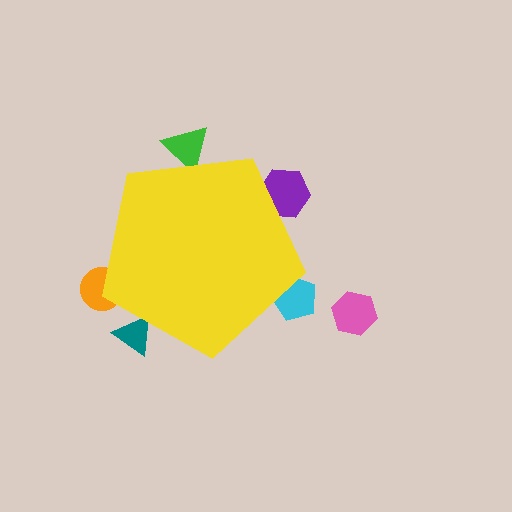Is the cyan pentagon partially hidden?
Yes, the cyan pentagon is partially hidden behind the yellow pentagon.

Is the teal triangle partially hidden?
Yes, the teal triangle is partially hidden behind the yellow pentagon.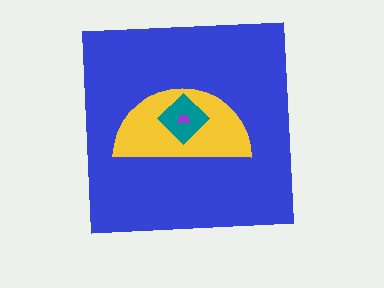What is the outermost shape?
The blue square.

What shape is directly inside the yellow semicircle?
The teal diamond.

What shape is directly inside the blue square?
The yellow semicircle.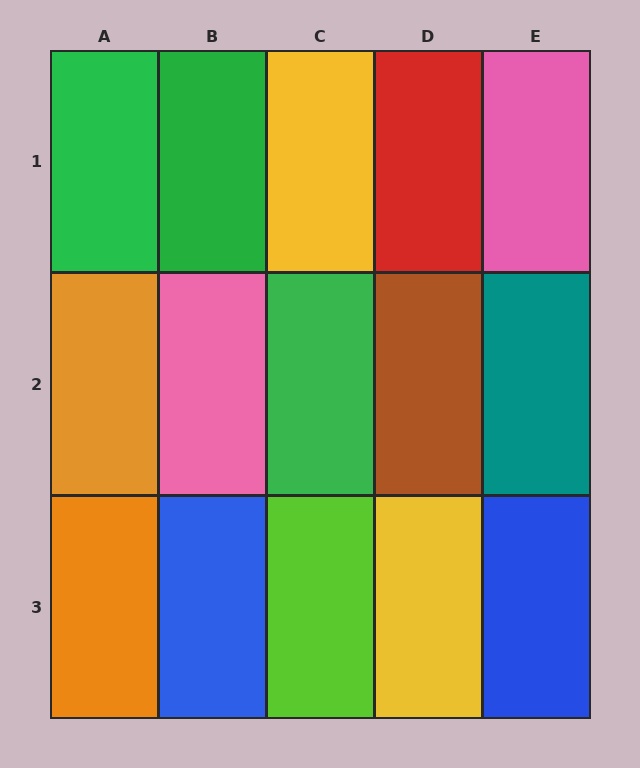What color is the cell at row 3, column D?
Yellow.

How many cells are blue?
2 cells are blue.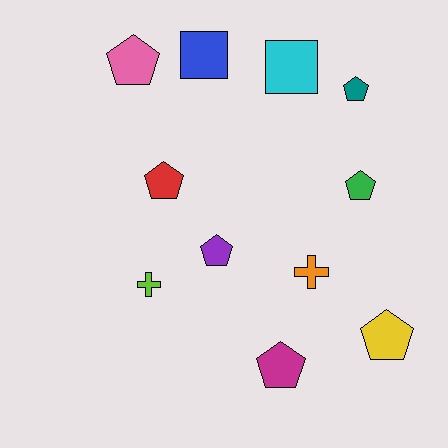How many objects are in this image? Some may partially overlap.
There are 11 objects.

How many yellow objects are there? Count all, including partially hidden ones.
There is 1 yellow object.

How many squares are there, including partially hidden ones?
There are 2 squares.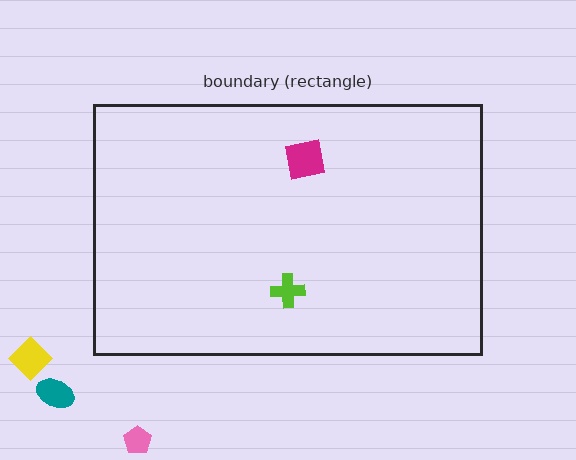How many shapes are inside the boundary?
2 inside, 3 outside.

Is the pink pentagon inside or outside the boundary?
Outside.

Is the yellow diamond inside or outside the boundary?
Outside.